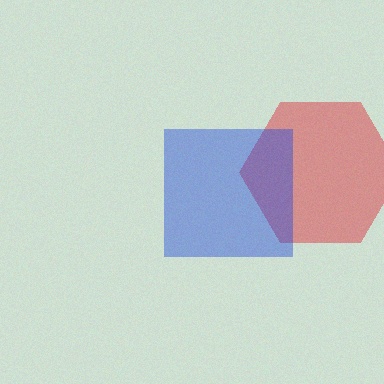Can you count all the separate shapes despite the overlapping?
Yes, there are 2 separate shapes.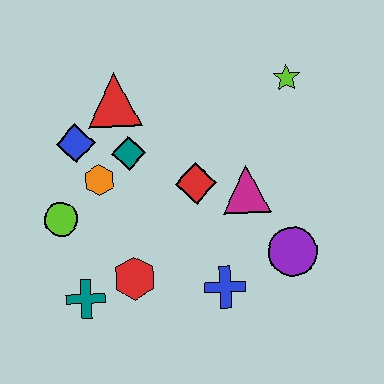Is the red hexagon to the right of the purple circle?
No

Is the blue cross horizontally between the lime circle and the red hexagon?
No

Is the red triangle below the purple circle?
No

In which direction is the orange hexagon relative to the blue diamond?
The orange hexagon is below the blue diamond.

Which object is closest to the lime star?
The magenta triangle is closest to the lime star.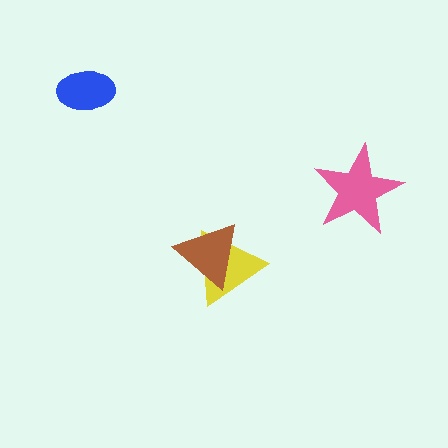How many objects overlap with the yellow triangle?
1 object overlaps with the yellow triangle.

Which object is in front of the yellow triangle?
The brown triangle is in front of the yellow triangle.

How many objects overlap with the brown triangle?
1 object overlaps with the brown triangle.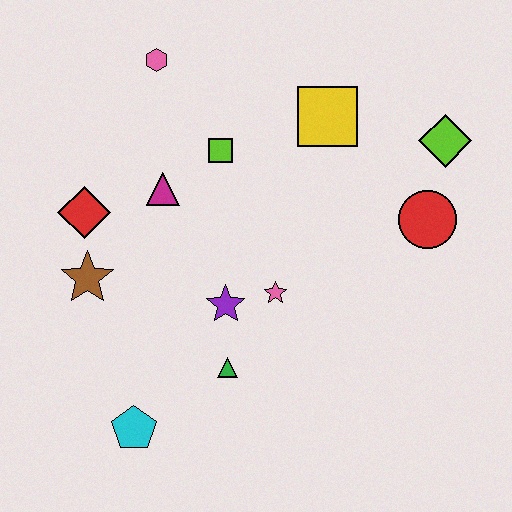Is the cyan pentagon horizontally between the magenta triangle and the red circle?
No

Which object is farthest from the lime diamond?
The cyan pentagon is farthest from the lime diamond.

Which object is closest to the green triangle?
The purple star is closest to the green triangle.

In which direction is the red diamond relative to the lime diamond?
The red diamond is to the left of the lime diamond.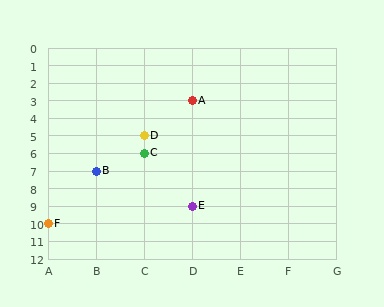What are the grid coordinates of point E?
Point E is at grid coordinates (D, 9).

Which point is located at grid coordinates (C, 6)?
Point C is at (C, 6).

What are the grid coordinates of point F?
Point F is at grid coordinates (A, 10).